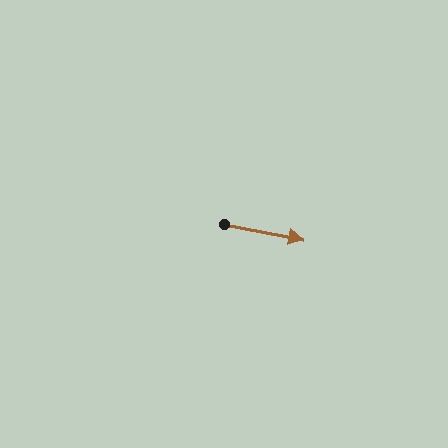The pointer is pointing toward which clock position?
Roughly 3 o'clock.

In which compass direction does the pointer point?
East.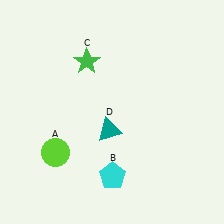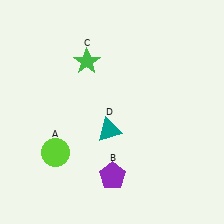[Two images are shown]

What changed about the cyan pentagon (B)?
In Image 1, B is cyan. In Image 2, it changed to purple.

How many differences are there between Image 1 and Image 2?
There is 1 difference between the two images.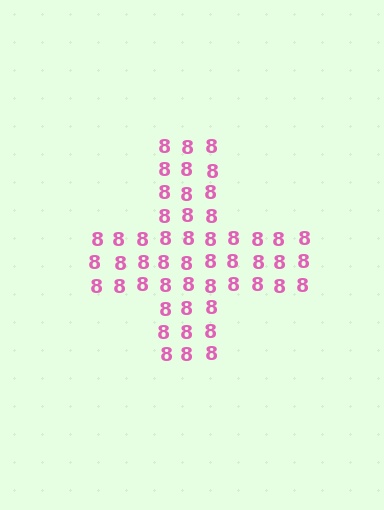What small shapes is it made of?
It is made of small digit 8's.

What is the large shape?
The large shape is a cross.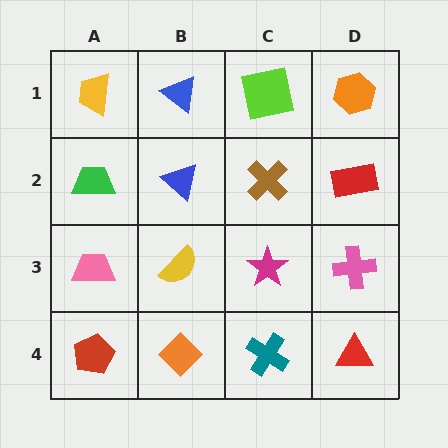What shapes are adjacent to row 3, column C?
A brown cross (row 2, column C), a teal cross (row 4, column C), a yellow semicircle (row 3, column B), a pink cross (row 3, column D).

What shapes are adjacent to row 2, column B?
A blue triangle (row 1, column B), a yellow semicircle (row 3, column B), a green trapezoid (row 2, column A), a brown cross (row 2, column C).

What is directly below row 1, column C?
A brown cross.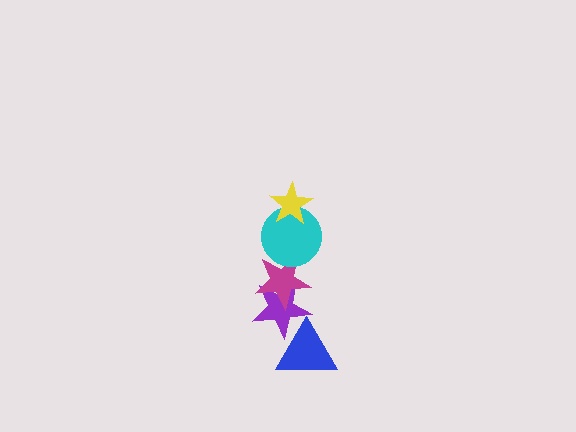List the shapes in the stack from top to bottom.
From top to bottom: the yellow star, the cyan circle, the magenta star, the purple star, the blue triangle.